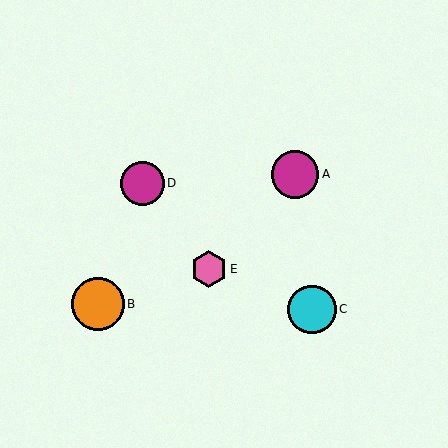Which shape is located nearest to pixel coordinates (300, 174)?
The magenta circle (labeled A) at (295, 174) is nearest to that location.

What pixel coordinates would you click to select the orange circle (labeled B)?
Click at (98, 304) to select the orange circle B.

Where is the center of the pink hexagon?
The center of the pink hexagon is at (209, 269).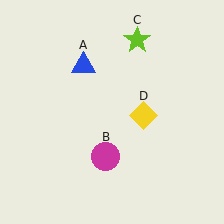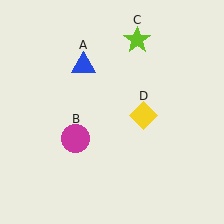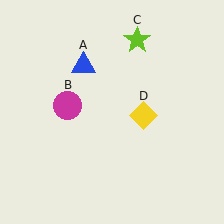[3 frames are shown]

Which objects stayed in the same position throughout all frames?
Blue triangle (object A) and lime star (object C) and yellow diamond (object D) remained stationary.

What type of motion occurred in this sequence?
The magenta circle (object B) rotated clockwise around the center of the scene.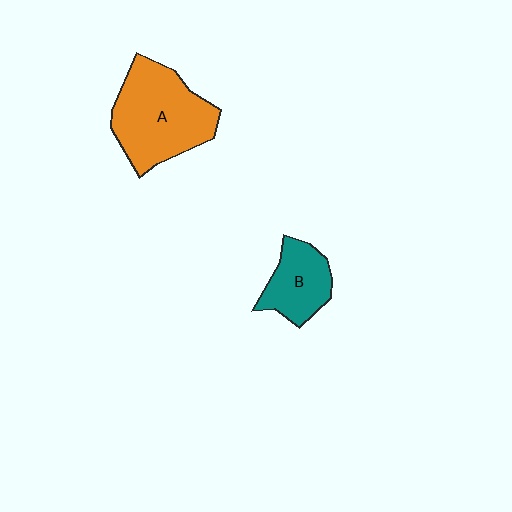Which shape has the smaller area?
Shape B (teal).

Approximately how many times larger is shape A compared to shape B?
Approximately 1.9 times.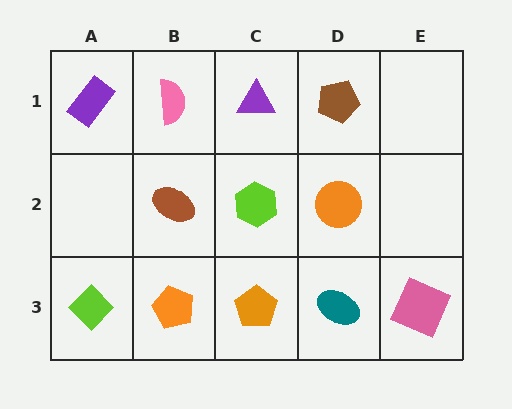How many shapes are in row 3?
5 shapes.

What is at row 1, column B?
A pink semicircle.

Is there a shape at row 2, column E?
No, that cell is empty.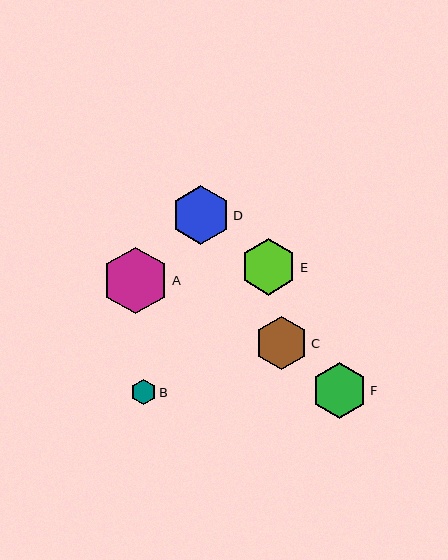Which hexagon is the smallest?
Hexagon B is the smallest with a size of approximately 25 pixels.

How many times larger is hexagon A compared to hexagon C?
Hexagon A is approximately 1.2 times the size of hexagon C.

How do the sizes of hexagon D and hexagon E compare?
Hexagon D and hexagon E are approximately the same size.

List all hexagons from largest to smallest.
From largest to smallest: A, D, E, F, C, B.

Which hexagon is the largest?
Hexagon A is the largest with a size of approximately 67 pixels.